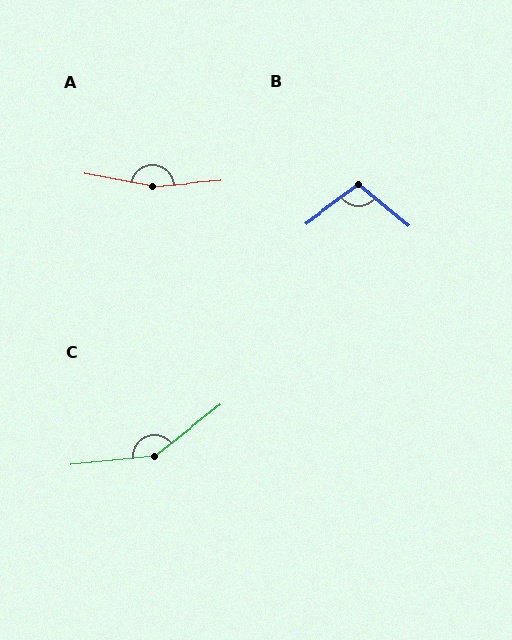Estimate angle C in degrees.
Approximately 149 degrees.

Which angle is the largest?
A, at approximately 165 degrees.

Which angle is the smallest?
B, at approximately 104 degrees.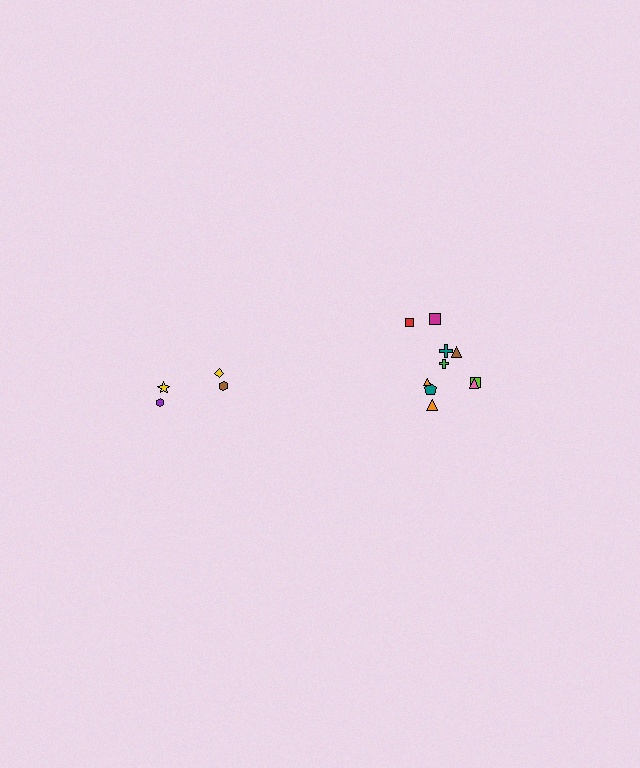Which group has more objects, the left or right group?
The right group.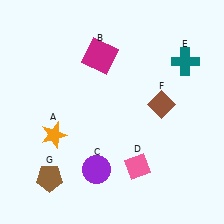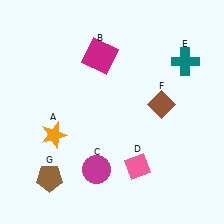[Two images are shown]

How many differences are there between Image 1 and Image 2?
There is 1 difference between the two images.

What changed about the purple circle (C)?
In Image 1, C is purple. In Image 2, it changed to magenta.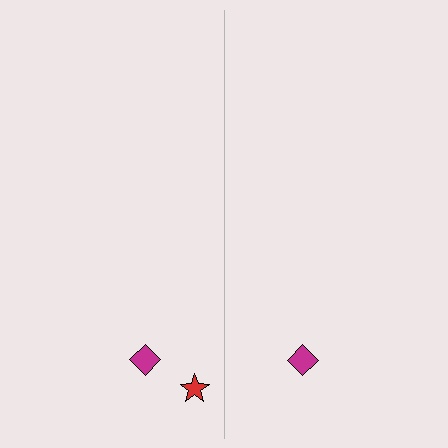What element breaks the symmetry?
A red star is missing from the right side.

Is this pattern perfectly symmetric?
No, the pattern is not perfectly symmetric. A red star is missing from the right side.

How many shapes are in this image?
There are 3 shapes in this image.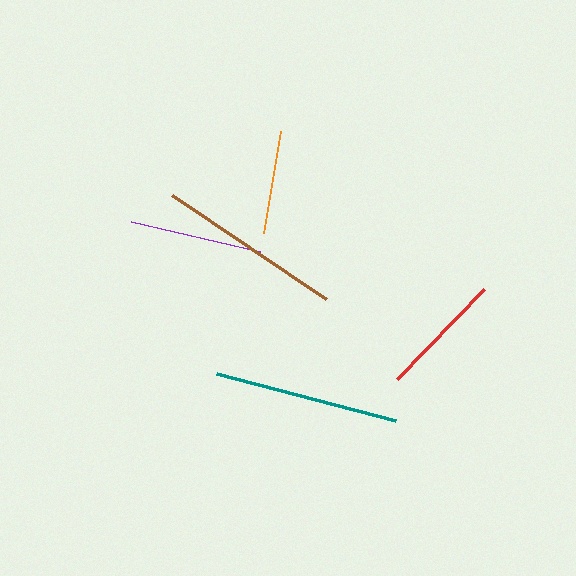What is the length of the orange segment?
The orange segment is approximately 104 pixels long.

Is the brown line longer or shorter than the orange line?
The brown line is longer than the orange line.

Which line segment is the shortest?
The orange line is the shortest at approximately 104 pixels.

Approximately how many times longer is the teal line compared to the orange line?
The teal line is approximately 1.8 times the length of the orange line.